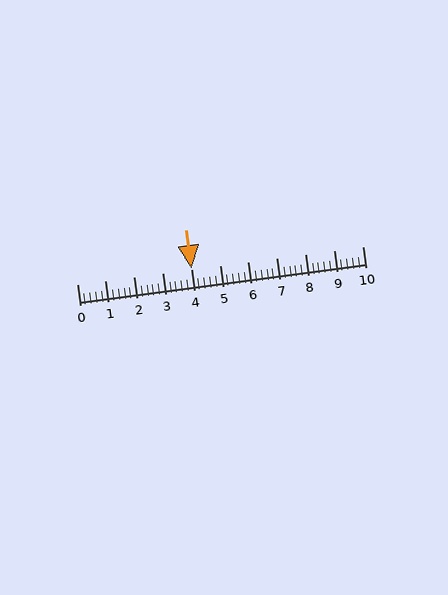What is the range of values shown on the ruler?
The ruler shows values from 0 to 10.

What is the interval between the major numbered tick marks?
The major tick marks are spaced 1 units apart.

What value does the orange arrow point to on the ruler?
The orange arrow points to approximately 4.0.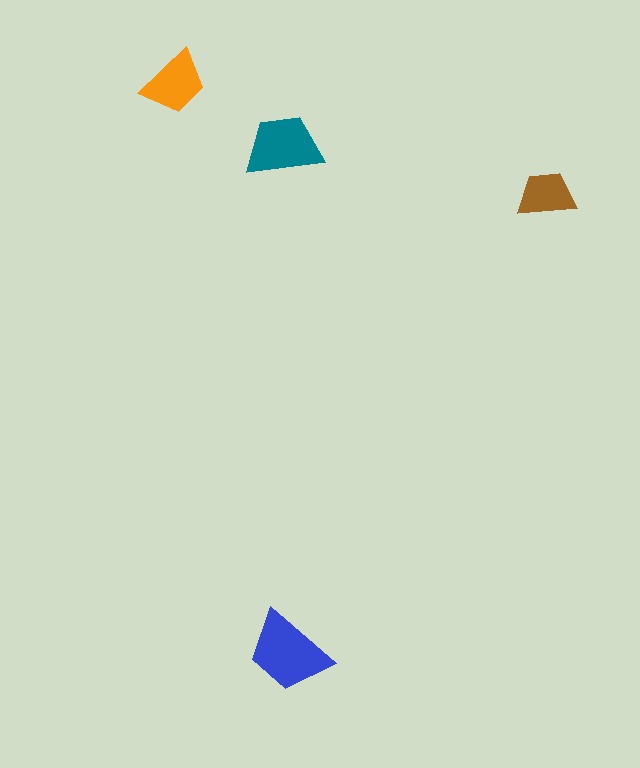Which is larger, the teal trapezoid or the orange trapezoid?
The teal one.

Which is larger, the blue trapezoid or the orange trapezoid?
The blue one.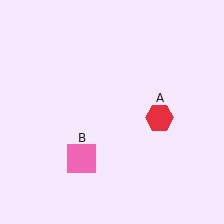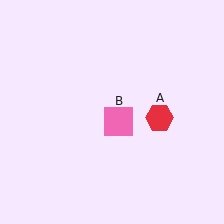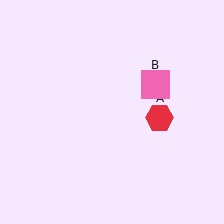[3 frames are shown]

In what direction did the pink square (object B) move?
The pink square (object B) moved up and to the right.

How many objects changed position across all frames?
1 object changed position: pink square (object B).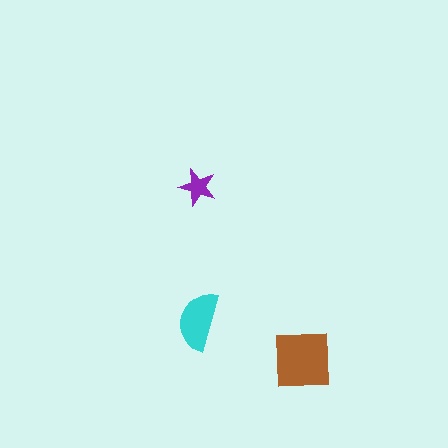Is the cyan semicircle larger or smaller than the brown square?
Smaller.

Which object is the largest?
The brown square.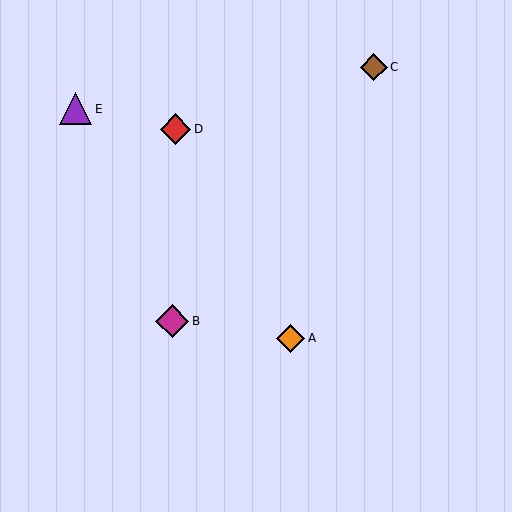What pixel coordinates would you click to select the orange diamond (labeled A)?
Click at (291, 339) to select the orange diamond A.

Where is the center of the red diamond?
The center of the red diamond is at (176, 129).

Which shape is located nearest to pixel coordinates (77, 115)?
The purple triangle (labeled E) at (76, 109) is nearest to that location.